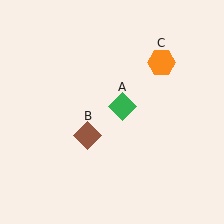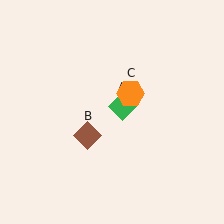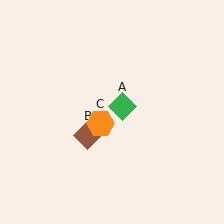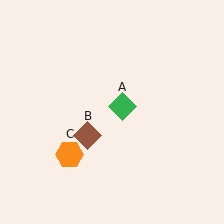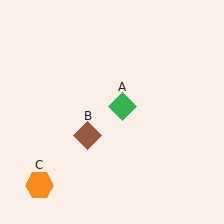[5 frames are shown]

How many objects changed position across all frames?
1 object changed position: orange hexagon (object C).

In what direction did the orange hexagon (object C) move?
The orange hexagon (object C) moved down and to the left.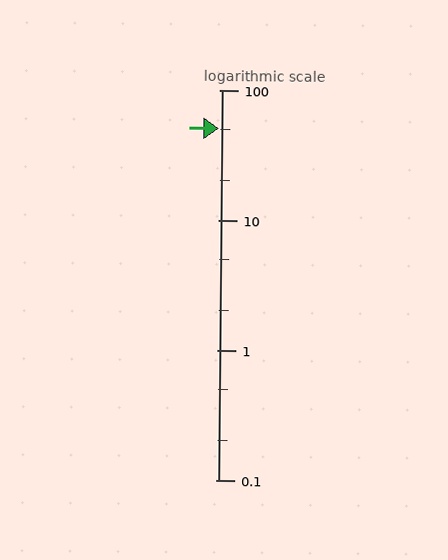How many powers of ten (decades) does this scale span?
The scale spans 3 decades, from 0.1 to 100.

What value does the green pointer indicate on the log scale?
The pointer indicates approximately 51.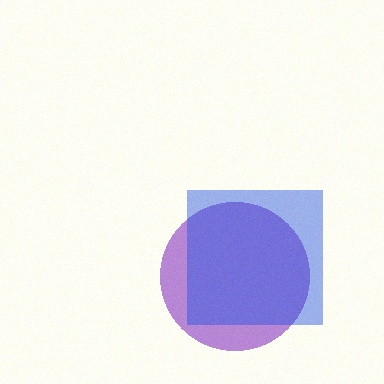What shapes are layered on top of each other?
The layered shapes are: a purple circle, a blue square.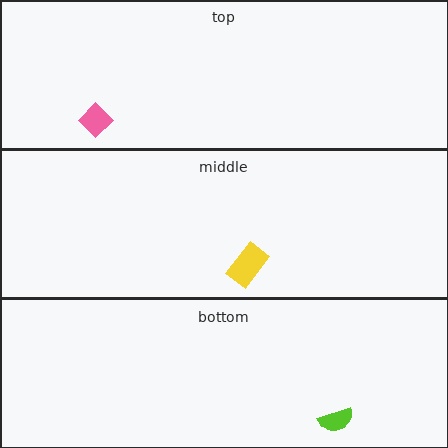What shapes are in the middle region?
The yellow rectangle.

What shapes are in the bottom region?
The lime semicircle.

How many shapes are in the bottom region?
1.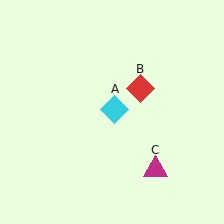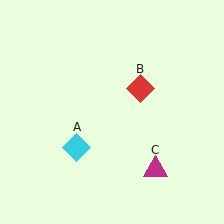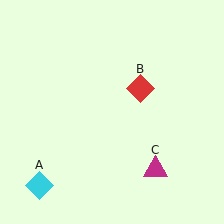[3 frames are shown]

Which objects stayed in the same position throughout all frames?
Red diamond (object B) and magenta triangle (object C) remained stationary.